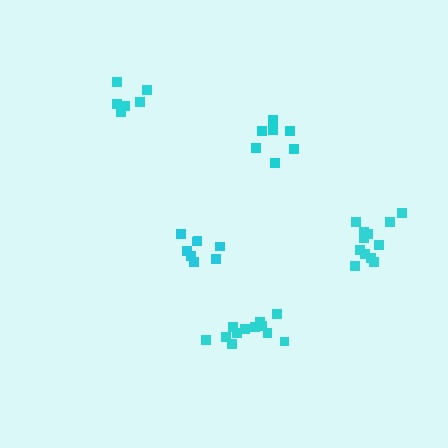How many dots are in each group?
Group 1: 12 dots, Group 2: 12 dots, Group 3: 7 dots, Group 4: 8 dots, Group 5: 7 dots (46 total).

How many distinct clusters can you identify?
There are 5 distinct clusters.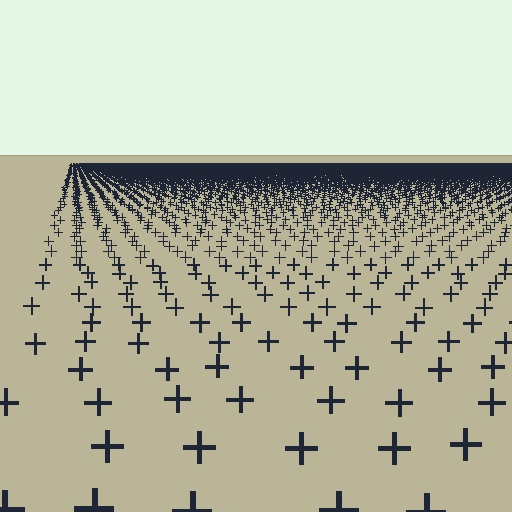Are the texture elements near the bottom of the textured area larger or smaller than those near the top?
Larger. Near the bottom, elements are closer to the viewer and appear at a bigger on-screen size.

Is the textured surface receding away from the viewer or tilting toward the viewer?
The surface is receding away from the viewer. Texture elements get smaller and denser toward the top.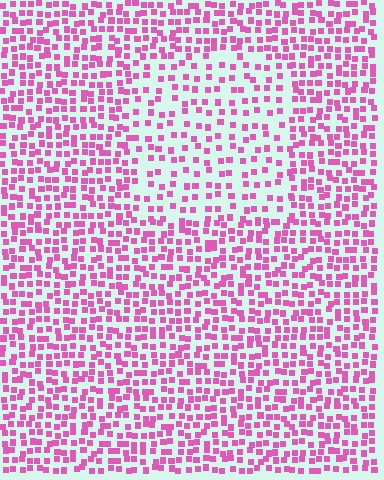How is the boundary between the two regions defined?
The boundary is defined by a change in element density (approximately 1.8x ratio). All elements are the same color, size, and shape.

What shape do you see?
I see a rectangle.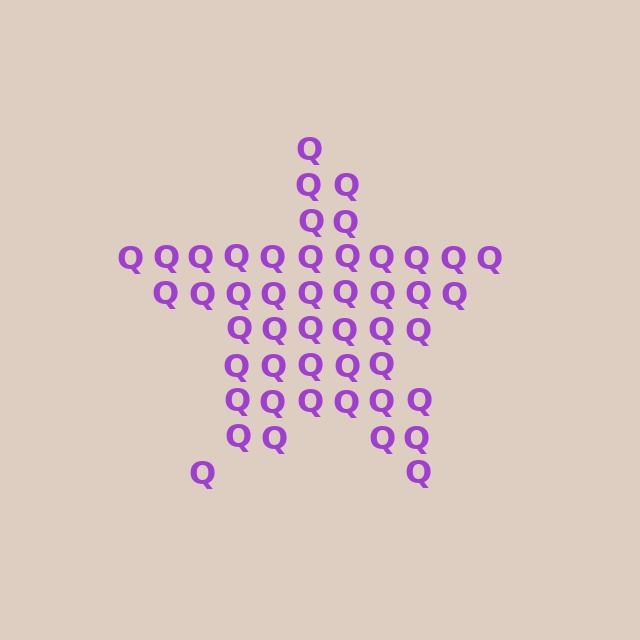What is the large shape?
The large shape is a star.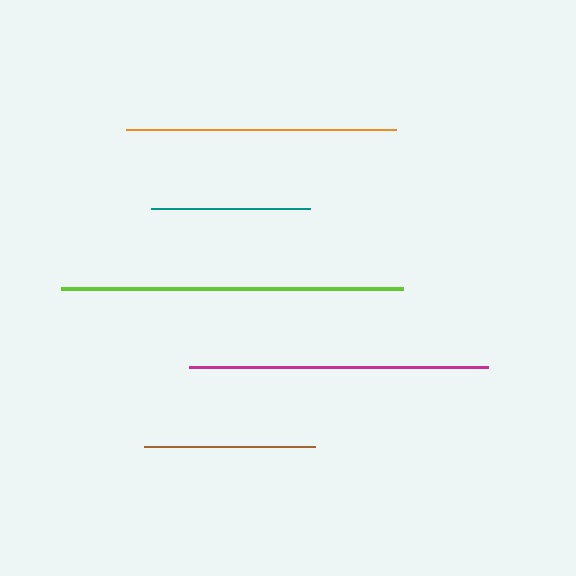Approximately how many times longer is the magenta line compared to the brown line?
The magenta line is approximately 1.8 times the length of the brown line.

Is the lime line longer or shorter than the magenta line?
The lime line is longer than the magenta line.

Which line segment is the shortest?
The teal line is the shortest at approximately 158 pixels.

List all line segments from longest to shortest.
From longest to shortest: lime, magenta, orange, brown, teal.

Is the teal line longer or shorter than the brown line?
The brown line is longer than the teal line.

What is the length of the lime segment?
The lime segment is approximately 342 pixels long.